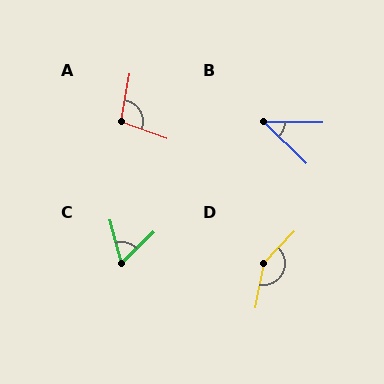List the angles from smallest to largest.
B (44°), C (61°), A (100°), D (145°).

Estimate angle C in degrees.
Approximately 61 degrees.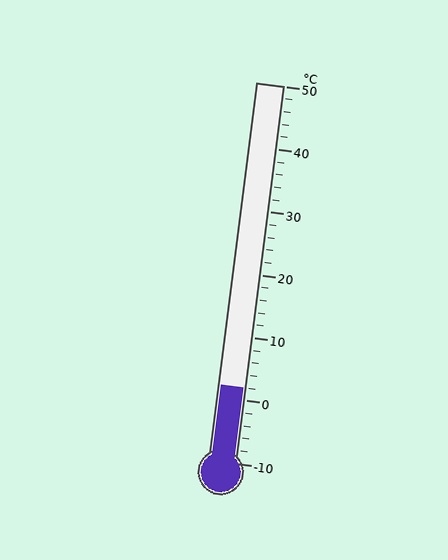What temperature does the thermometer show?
The thermometer shows approximately 2°C.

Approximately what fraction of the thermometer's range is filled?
The thermometer is filled to approximately 20% of its range.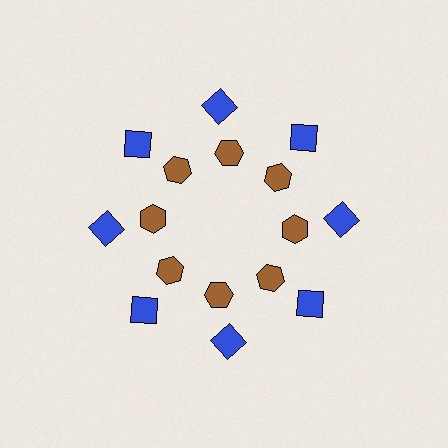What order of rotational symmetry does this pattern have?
This pattern has 8-fold rotational symmetry.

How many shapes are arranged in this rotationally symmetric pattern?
There are 16 shapes, arranged in 8 groups of 2.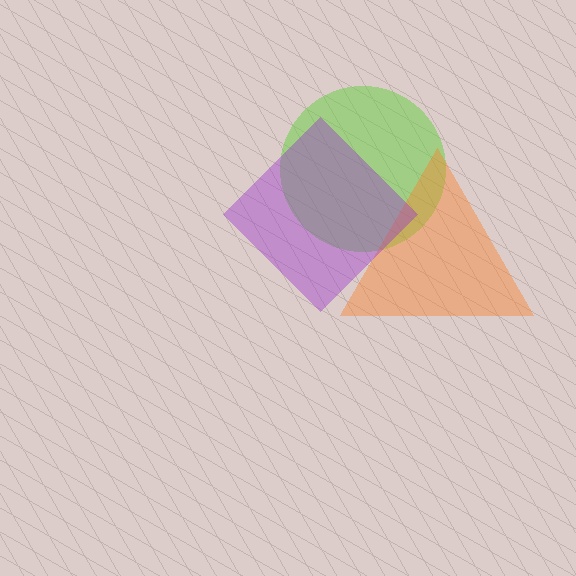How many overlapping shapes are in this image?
There are 3 overlapping shapes in the image.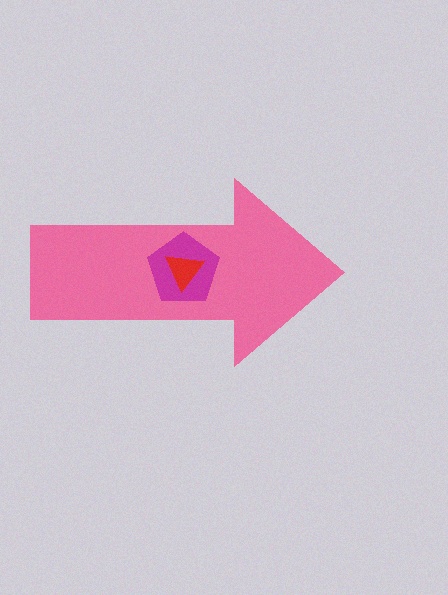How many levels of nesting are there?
3.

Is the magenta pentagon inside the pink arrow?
Yes.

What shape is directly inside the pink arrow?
The magenta pentagon.